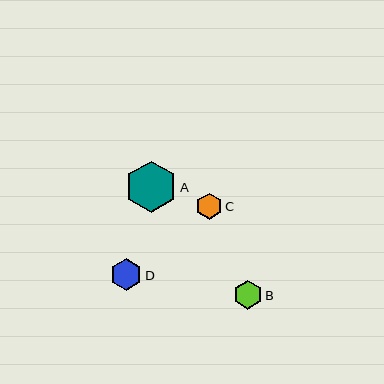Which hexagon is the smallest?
Hexagon C is the smallest with a size of approximately 26 pixels.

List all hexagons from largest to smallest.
From largest to smallest: A, D, B, C.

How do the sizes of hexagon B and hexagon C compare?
Hexagon B and hexagon C are approximately the same size.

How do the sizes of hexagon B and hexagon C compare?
Hexagon B and hexagon C are approximately the same size.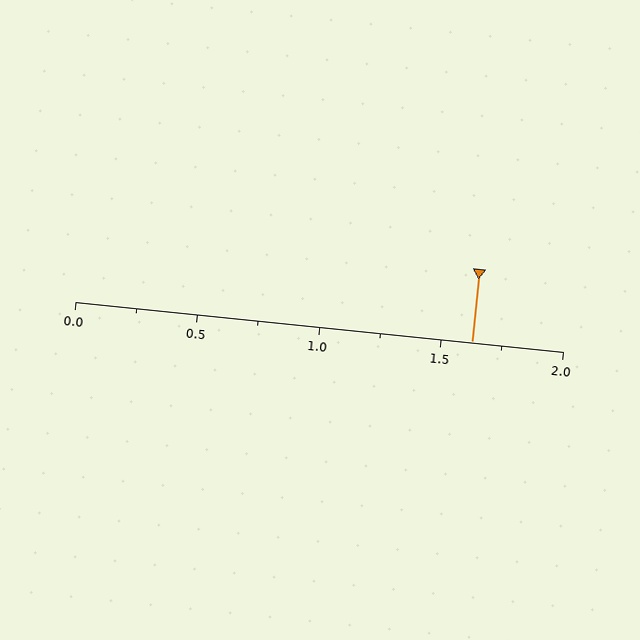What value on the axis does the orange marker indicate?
The marker indicates approximately 1.62.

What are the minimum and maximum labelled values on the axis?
The axis runs from 0.0 to 2.0.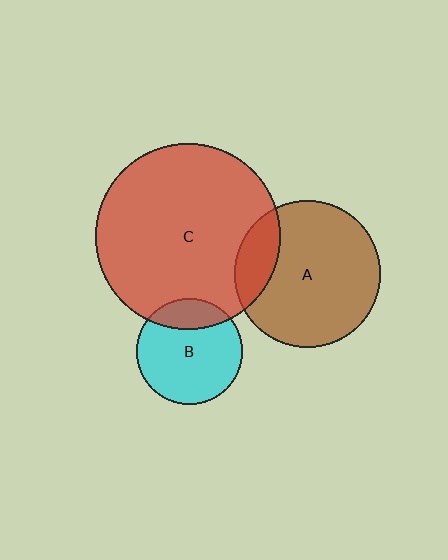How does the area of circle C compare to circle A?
Approximately 1.6 times.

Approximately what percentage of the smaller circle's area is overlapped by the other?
Approximately 20%.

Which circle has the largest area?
Circle C (red).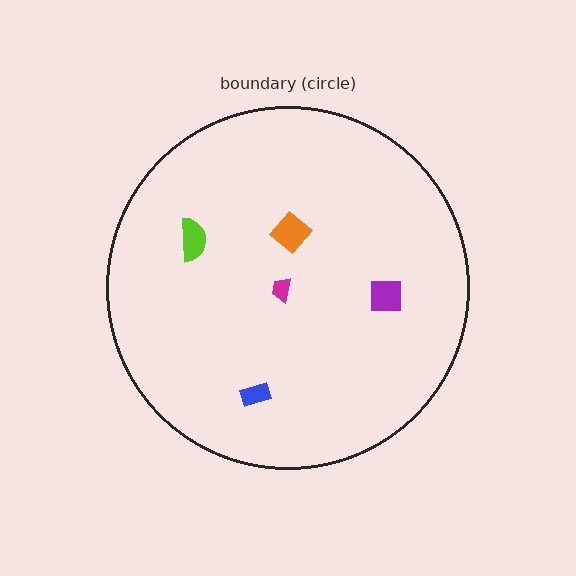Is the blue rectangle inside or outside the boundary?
Inside.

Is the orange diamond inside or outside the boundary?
Inside.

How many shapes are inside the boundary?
5 inside, 0 outside.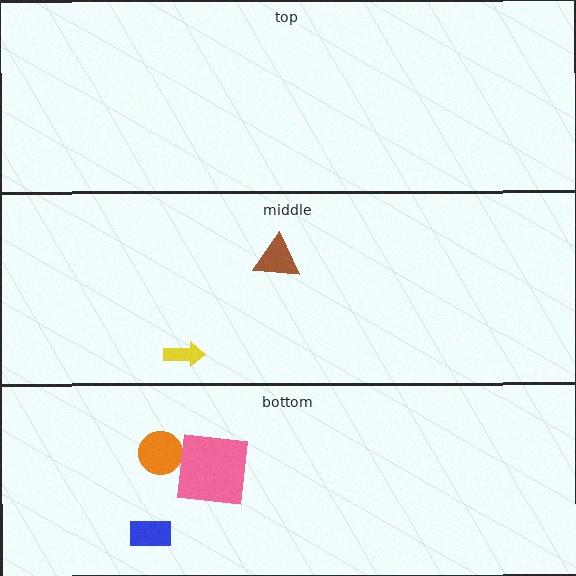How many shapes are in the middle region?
2.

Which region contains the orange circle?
The bottom region.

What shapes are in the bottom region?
The orange circle, the pink square, the blue rectangle.